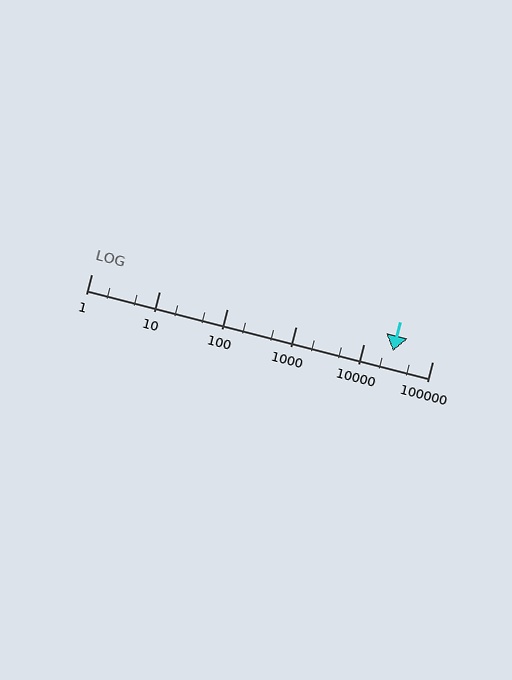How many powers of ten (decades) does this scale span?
The scale spans 5 decades, from 1 to 100000.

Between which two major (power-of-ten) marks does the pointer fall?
The pointer is between 10000 and 100000.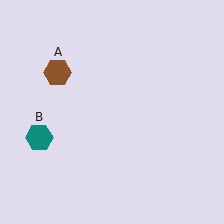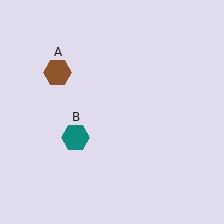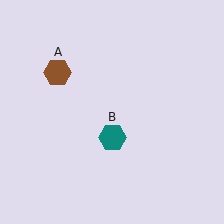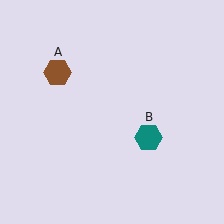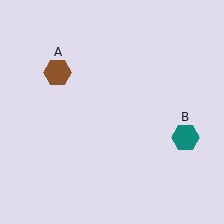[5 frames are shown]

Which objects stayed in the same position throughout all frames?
Brown hexagon (object A) remained stationary.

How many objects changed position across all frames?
1 object changed position: teal hexagon (object B).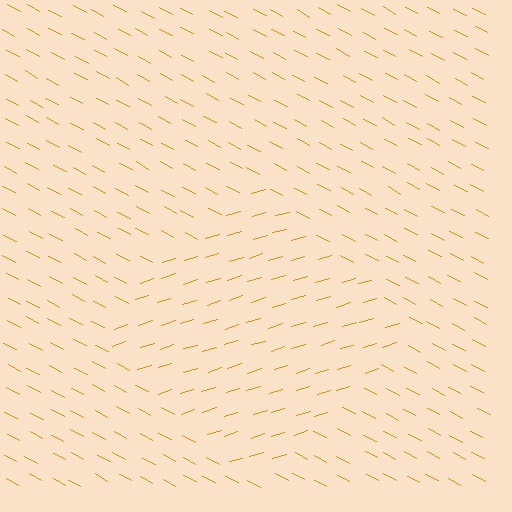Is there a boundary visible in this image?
Yes, there is a texture boundary formed by a change in line orientation.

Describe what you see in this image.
The image is filled with small orange line segments. A diamond region in the image has lines oriented differently from the surrounding lines, creating a visible texture boundary.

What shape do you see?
I see a diamond.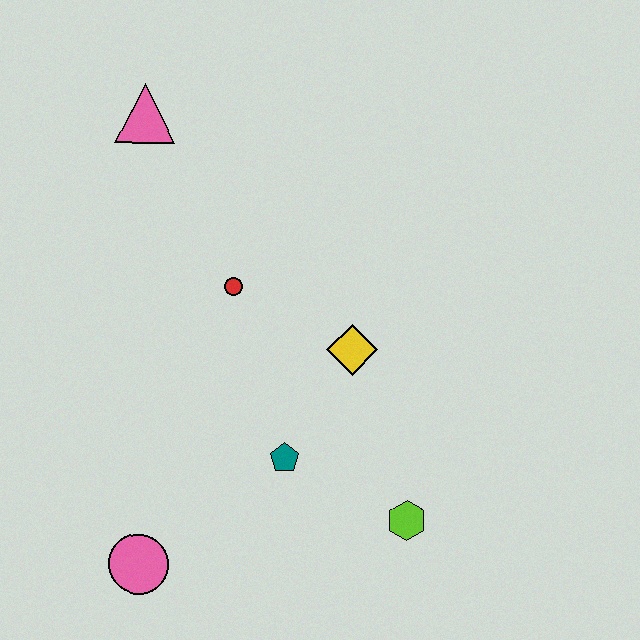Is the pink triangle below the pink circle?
No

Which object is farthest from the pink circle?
The pink triangle is farthest from the pink circle.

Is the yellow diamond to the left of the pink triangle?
No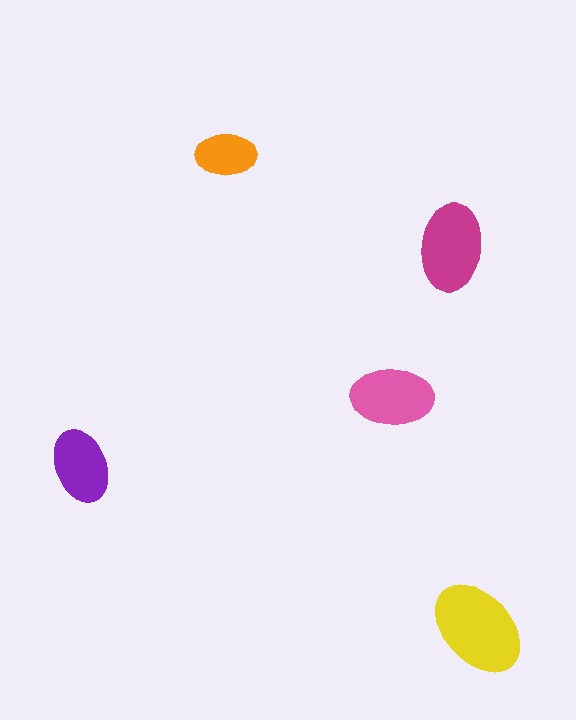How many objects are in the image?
There are 5 objects in the image.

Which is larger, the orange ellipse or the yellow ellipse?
The yellow one.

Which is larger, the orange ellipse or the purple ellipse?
The purple one.